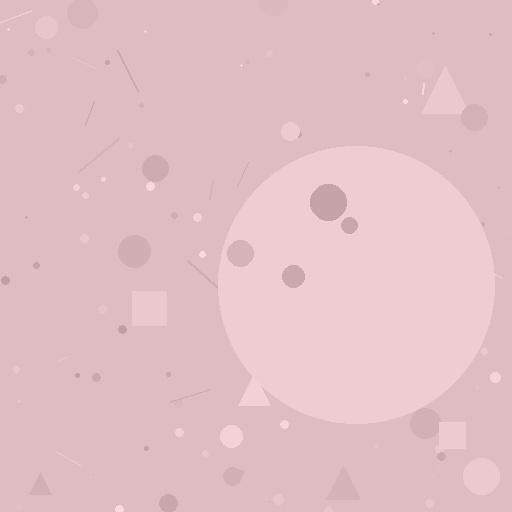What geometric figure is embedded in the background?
A circle is embedded in the background.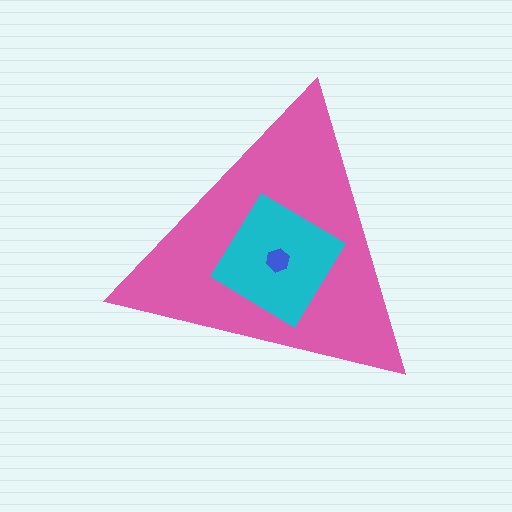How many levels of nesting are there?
3.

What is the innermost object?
The blue hexagon.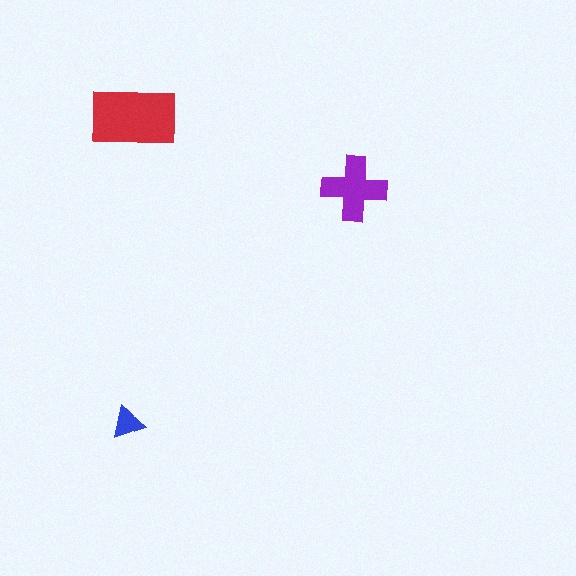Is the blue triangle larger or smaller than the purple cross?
Smaller.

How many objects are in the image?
There are 3 objects in the image.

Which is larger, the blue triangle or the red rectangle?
The red rectangle.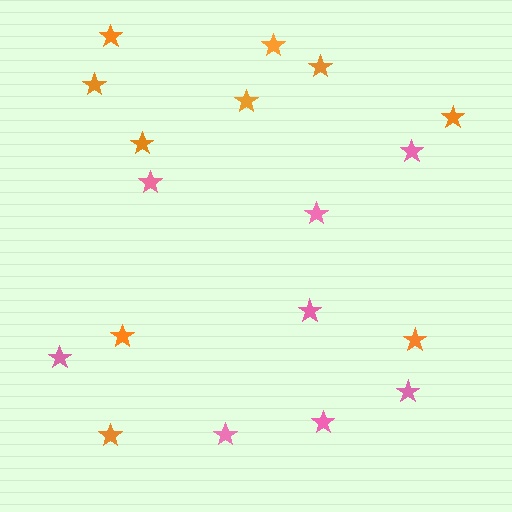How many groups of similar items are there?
There are 2 groups: one group of orange stars (10) and one group of pink stars (8).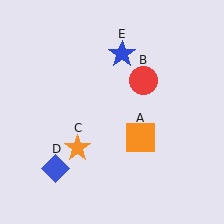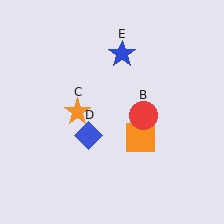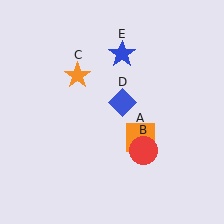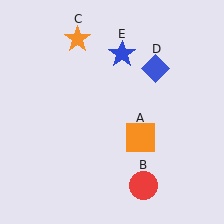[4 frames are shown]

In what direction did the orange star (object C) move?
The orange star (object C) moved up.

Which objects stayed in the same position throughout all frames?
Orange square (object A) and blue star (object E) remained stationary.